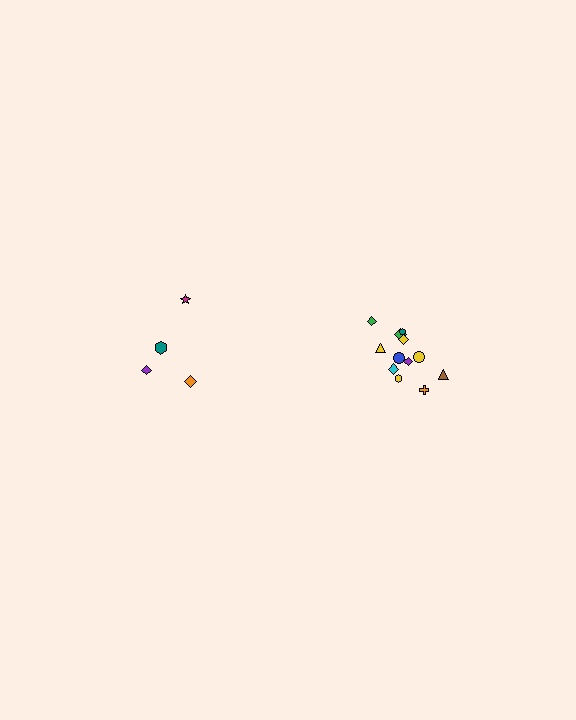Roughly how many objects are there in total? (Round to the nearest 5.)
Roughly 15 objects in total.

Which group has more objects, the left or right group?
The right group.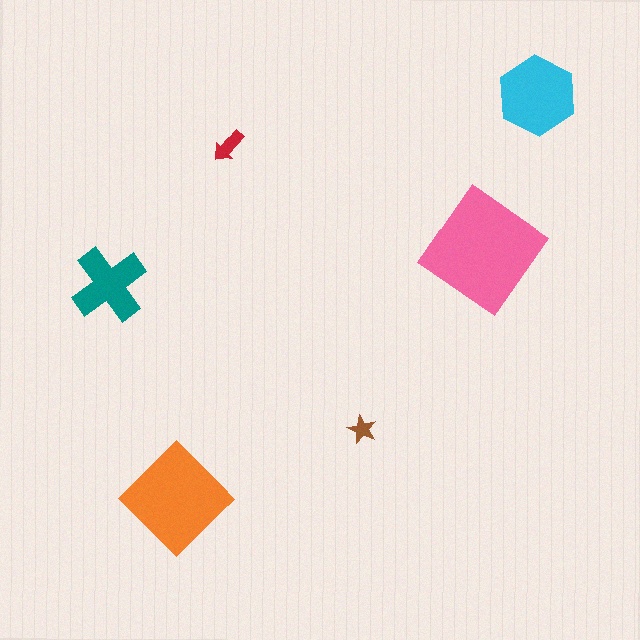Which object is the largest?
The pink diamond.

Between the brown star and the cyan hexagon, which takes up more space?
The cyan hexagon.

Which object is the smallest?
The brown star.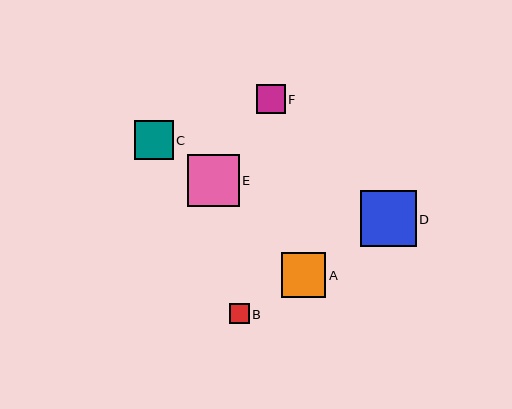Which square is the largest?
Square D is the largest with a size of approximately 56 pixels.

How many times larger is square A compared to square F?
Square A is approximately 1.5 times the size of square F.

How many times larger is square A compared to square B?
Square A is approximately 2.2 times the size of square B.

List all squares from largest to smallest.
From largest to smallest: D, E, A, C, F, B.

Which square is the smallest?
Square B is the smallest with a size of approximately 20 pixels.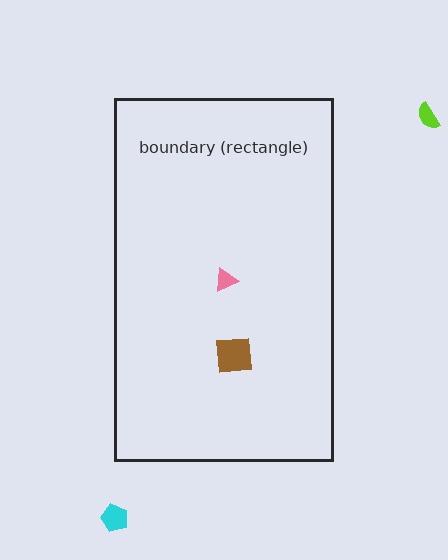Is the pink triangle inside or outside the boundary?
Inside.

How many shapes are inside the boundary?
2 inside, 2 outside.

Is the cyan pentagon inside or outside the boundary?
Outside.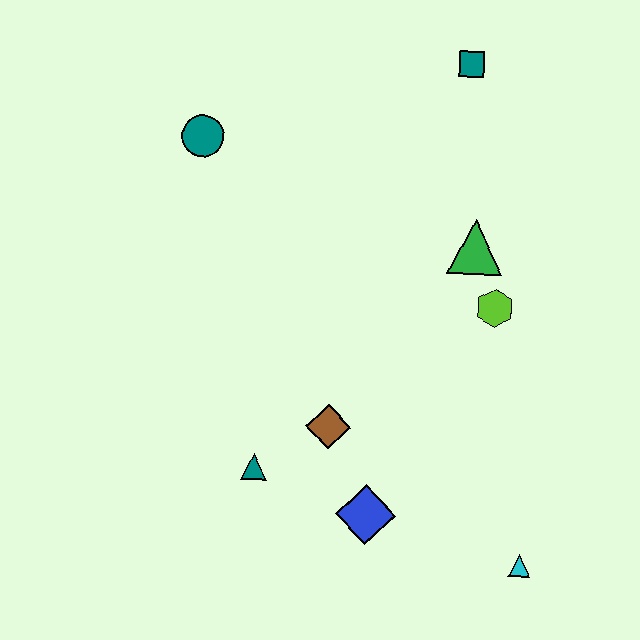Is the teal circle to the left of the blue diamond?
Yes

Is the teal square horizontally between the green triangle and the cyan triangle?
No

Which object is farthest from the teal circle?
The cyan triangle is farthest from the teal circle.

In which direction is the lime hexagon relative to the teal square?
The lime hexagon is below the teal square.